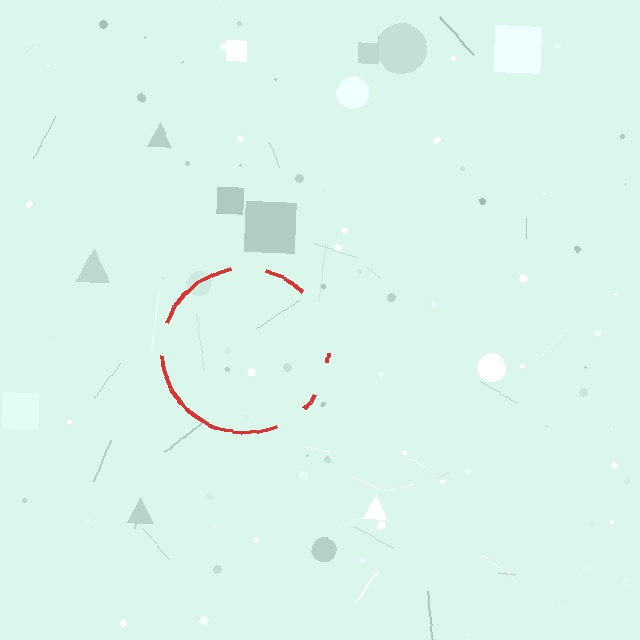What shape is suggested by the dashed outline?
The dashed outline suggests a circle.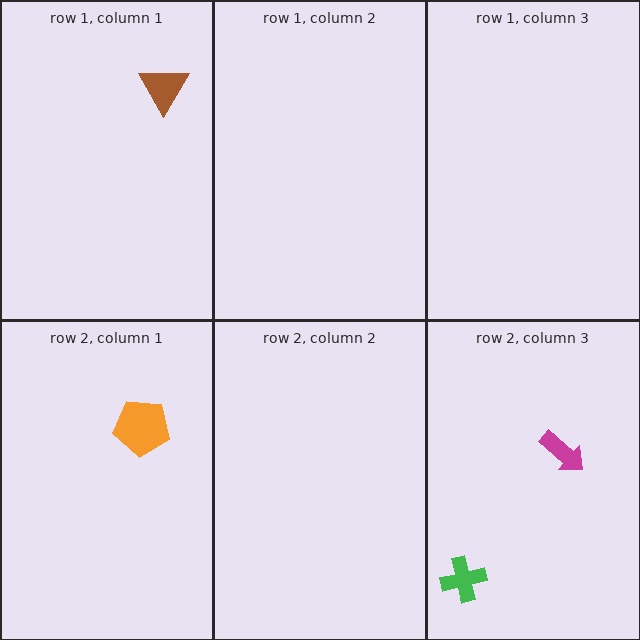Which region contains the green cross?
The row 2, column 3 region.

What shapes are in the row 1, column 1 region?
The brown triangle.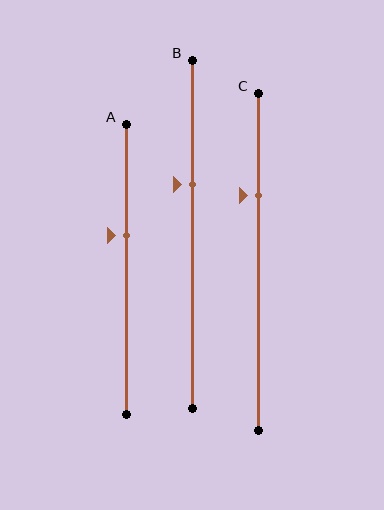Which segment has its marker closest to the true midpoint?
Segment A has its marker closest to the true midpoint.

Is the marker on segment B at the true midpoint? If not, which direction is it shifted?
No, the marker on segment B is shifted upward by about 14% of the segment length.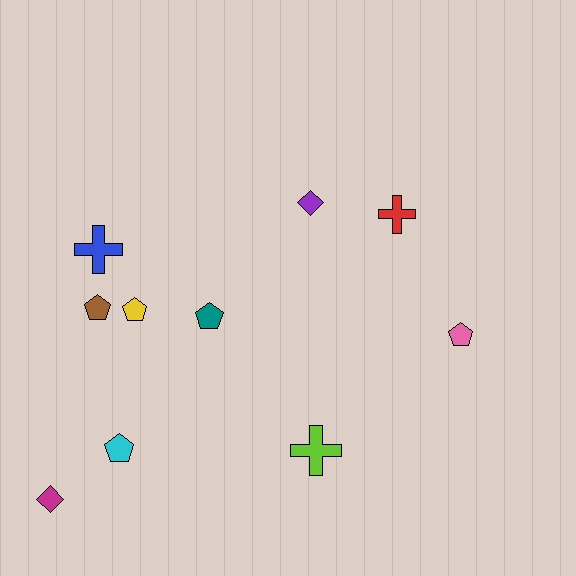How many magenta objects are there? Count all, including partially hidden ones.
There is 1 magenta object.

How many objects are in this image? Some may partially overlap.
There are 10 objects.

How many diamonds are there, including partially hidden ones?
There are 2 diamonds.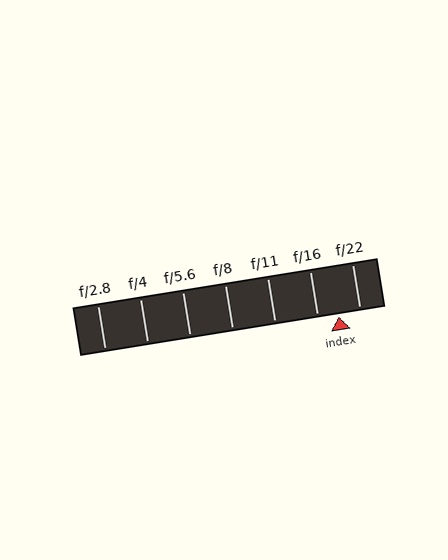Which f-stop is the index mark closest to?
The index mark is closest to f/22.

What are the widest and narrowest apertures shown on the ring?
The widest aperture shown is f/2.8 and the narrowest is f/22.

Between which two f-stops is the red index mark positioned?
The index mark is between f/16 and f/22.